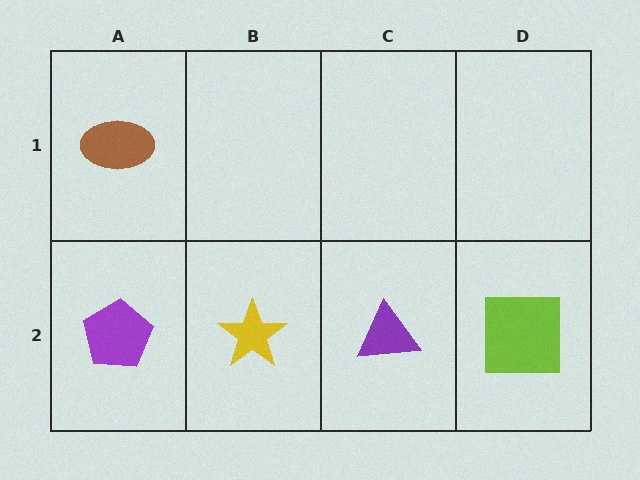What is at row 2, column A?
A purple pentagon.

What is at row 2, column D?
A lime square.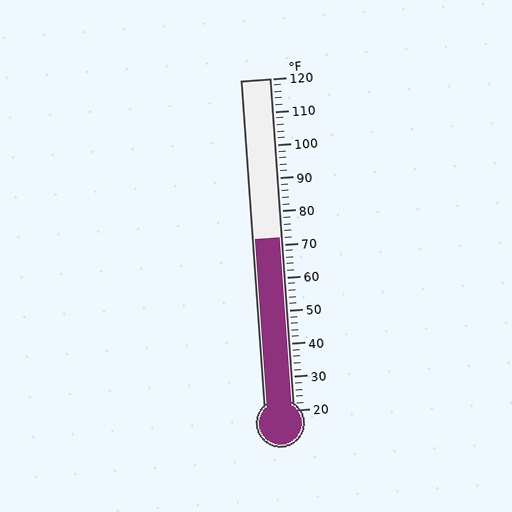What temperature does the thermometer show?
The thermometer shows approximately 72°F.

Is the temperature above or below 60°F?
The temperature is above 60°F.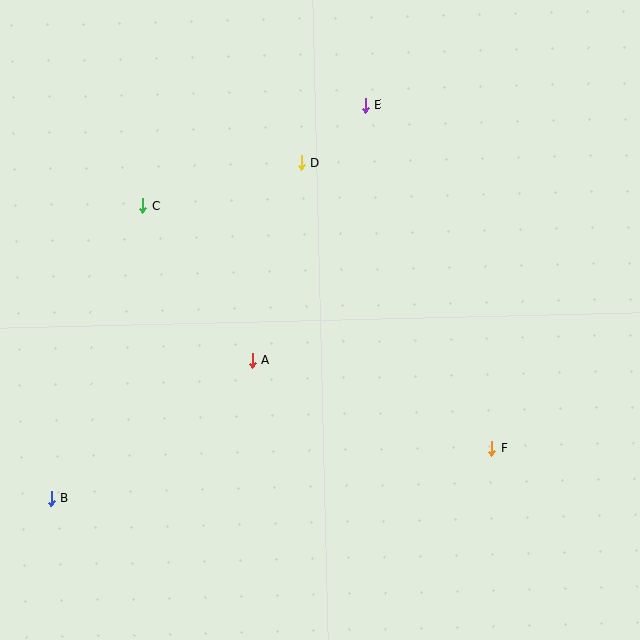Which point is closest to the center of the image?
Point A at (252, 361) is closest to the center.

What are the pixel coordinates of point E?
Point E is at (365, 105).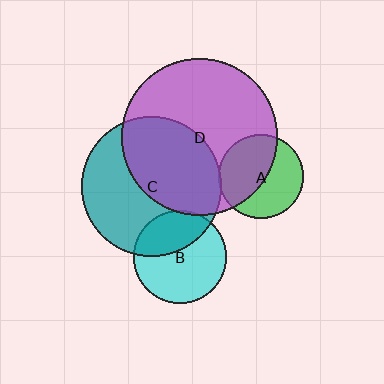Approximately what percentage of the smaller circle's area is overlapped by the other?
Approximately 50%.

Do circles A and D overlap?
Yes.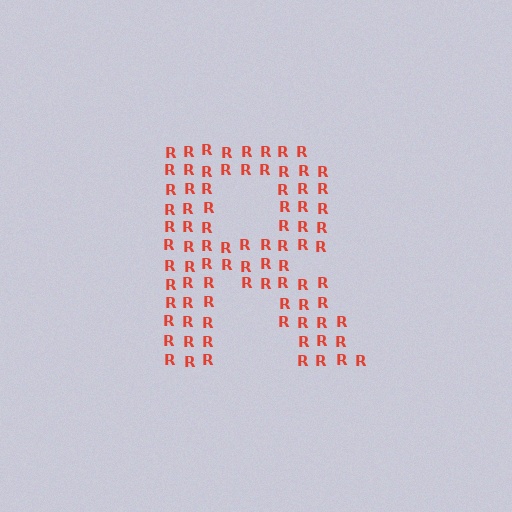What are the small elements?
The small elements are letter R's.